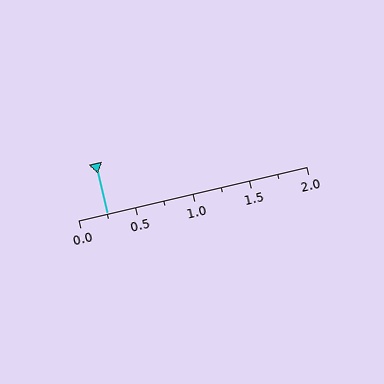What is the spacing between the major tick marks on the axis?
The major ticks are spaced 0.5 apart.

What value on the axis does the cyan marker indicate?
The marker indicates approximately 0.25.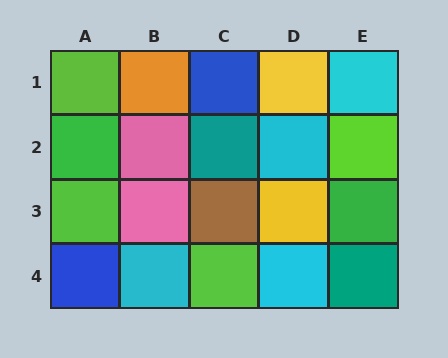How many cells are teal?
2 cells are teal.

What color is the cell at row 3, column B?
Pink.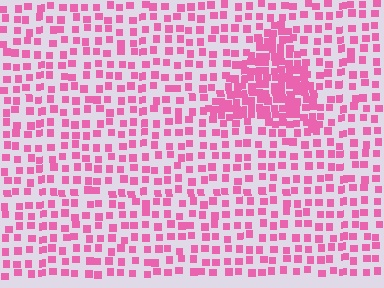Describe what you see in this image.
The image contains small pink elements arranged at two different densities. A triangle-shaped region is visible where the elements are more densely packed than the surrounding area.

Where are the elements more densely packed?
The elements are more densely packed inside the triangle boundary.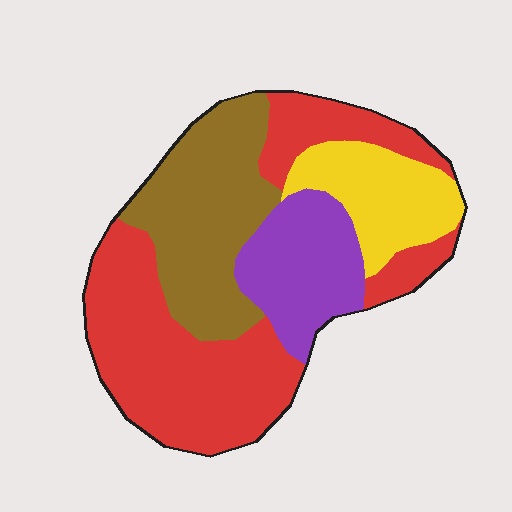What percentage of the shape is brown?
Brown takes up about one quarter (1/4) of the shape.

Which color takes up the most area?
Red, at roughly 45%.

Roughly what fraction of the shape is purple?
Purple covers 16% of the shape.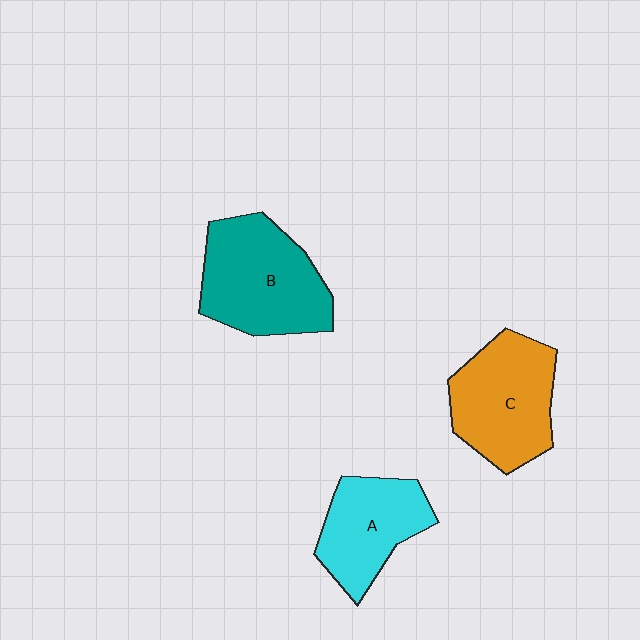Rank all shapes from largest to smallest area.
From largest to smallest: B (teal), C (orange), A (cyan).